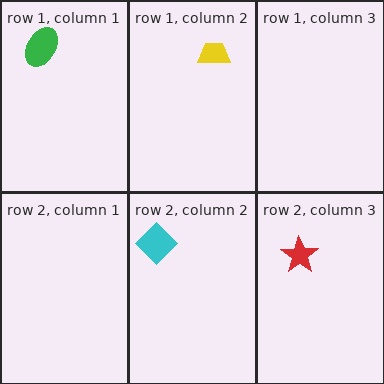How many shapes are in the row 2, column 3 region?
1.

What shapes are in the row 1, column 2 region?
The yellow trapezoid.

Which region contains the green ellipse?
The row 1, column 1 region.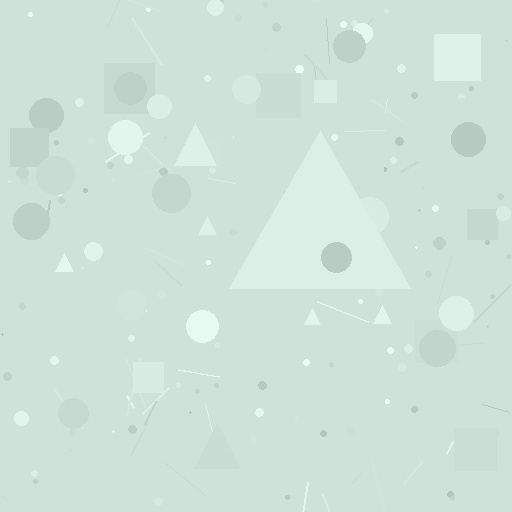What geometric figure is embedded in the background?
A triangle is embedded in the background.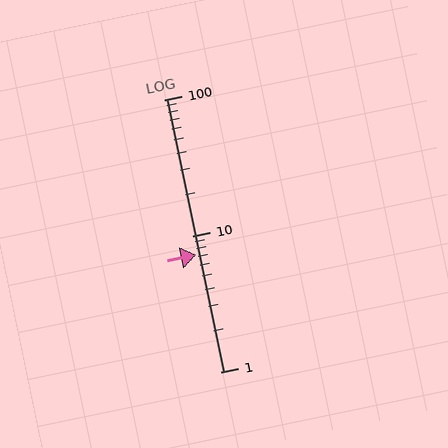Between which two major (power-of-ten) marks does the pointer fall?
The pointer is between 1 and 10.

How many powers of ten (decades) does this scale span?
The scale spans 2 decades, from 1 to 100.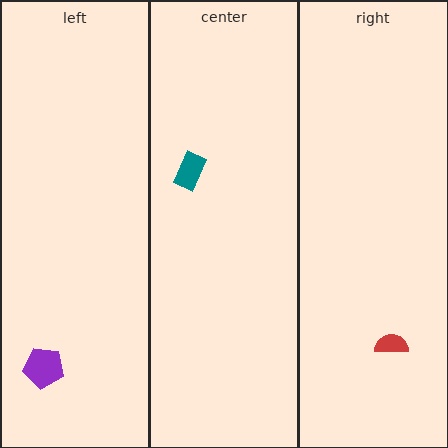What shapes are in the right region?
The red semicircle.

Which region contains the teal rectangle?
The center region.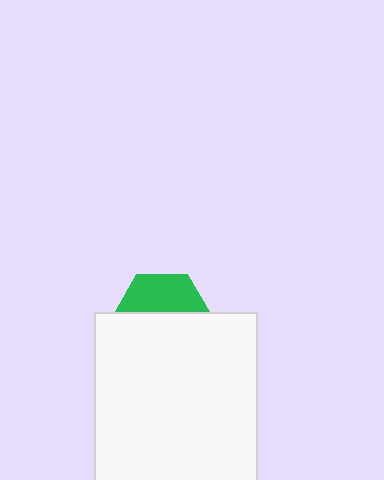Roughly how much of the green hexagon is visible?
A small part of it is visible (roughly 40%).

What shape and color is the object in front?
The object in front is a white rectangle.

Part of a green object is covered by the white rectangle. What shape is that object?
It is a hexagon.